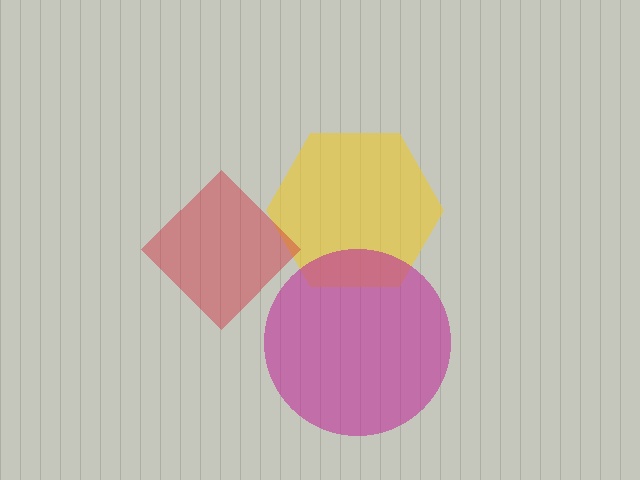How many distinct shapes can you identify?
There are 3 distinct shapes: a yellow hexagon, a red diamond, a magenta circle.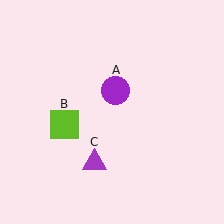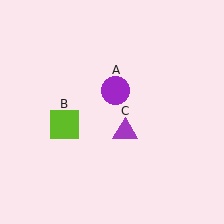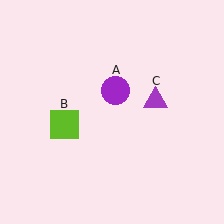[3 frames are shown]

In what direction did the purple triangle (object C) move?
The purple triangle (object C) moved up and to the right.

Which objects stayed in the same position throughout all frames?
Purple circle (object A) and lime square (object B) remained stationary.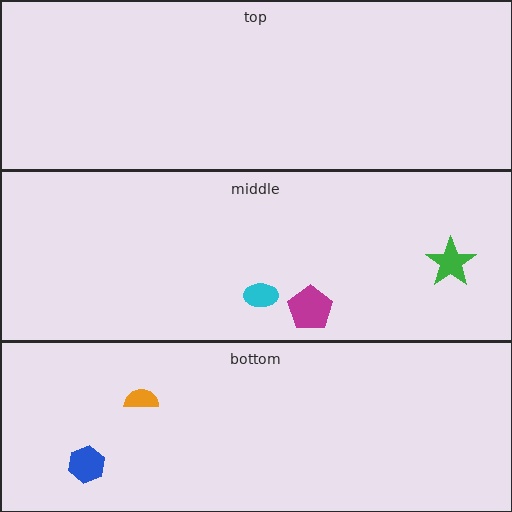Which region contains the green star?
The middle region.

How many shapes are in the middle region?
3.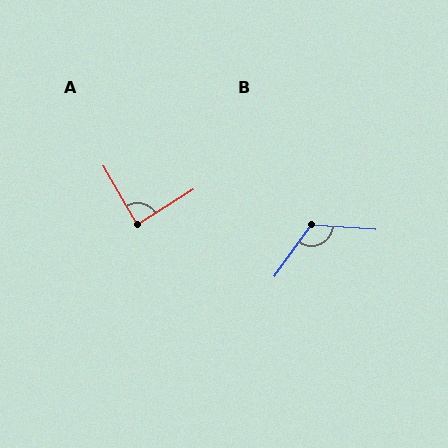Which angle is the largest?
B, at approximately 122 degrees.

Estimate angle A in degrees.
Approximately 88 degrees.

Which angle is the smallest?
A, at approximately 88 degrees.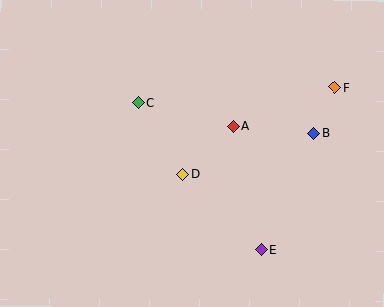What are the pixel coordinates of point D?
Point D is at (183, 174).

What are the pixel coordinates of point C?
Point C is at (138, 102).